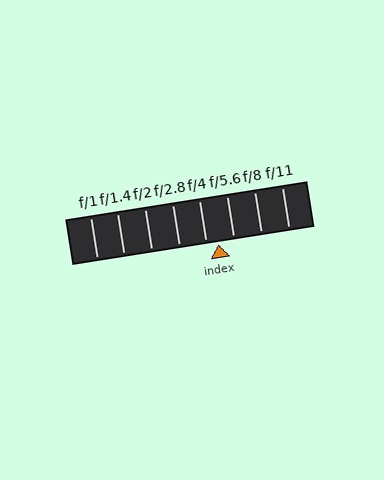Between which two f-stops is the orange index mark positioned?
The index mark is between f/4 and f/5.6.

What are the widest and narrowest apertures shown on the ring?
The widest aperture shown is f/1 and the narrowest is f/11.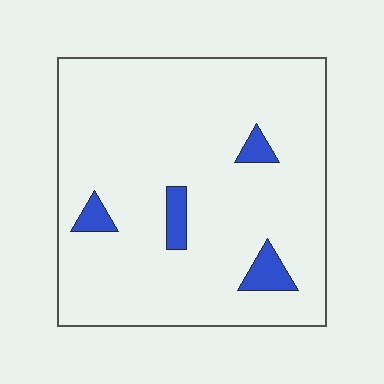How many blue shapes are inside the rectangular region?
4.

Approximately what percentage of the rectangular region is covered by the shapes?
Approximately 5%.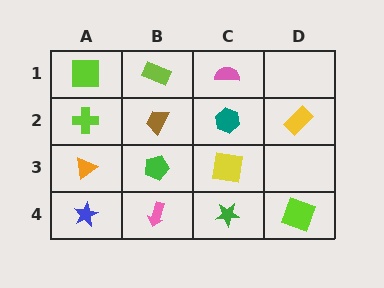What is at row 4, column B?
A pink arrow.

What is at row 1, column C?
A pink semicircle.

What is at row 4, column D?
A lime square.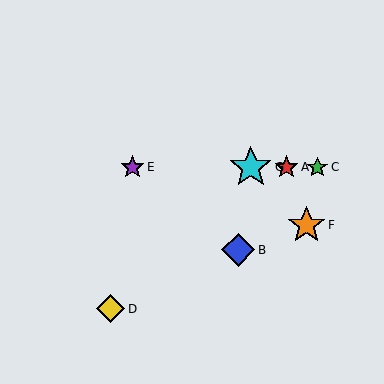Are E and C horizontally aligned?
Yes, both are at y≈167.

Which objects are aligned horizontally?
Objects A, C, E, G are aligned horizontally.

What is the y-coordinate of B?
Object B is at y≈250.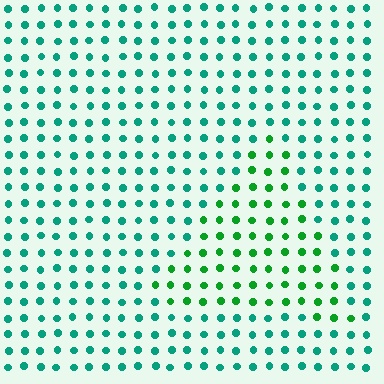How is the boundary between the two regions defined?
The boundary is defined purely by a slight shift in hue (about 37 degrees). Spacing, size, and orientation are identical on both sides.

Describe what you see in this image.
The image is filled with small teal elements in a uniform arrangement. A triangle-shaped region is visible where the elements are tinted to a slightly different hue, forming a subtle color boundary.